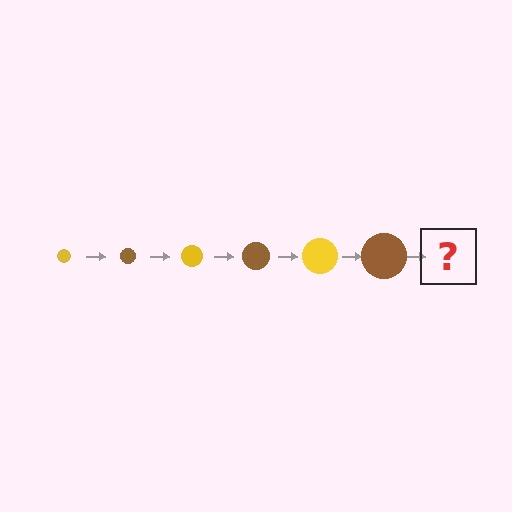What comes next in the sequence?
The next element should be a yellow circle, larger than the previous one.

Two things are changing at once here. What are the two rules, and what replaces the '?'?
The two rules are that the circle grows larger each step and the color cycles through yellow and brown. The '?' should be a yellow circle, larger than the previous one.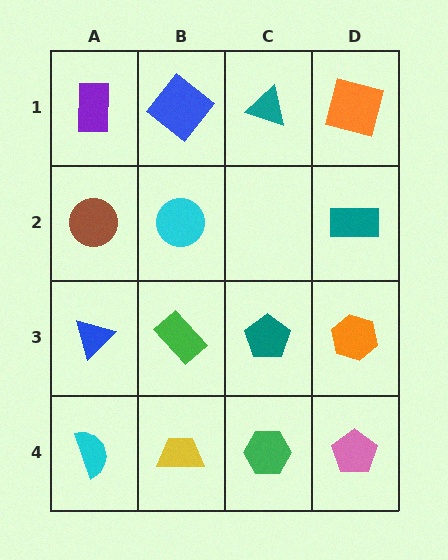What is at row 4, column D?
A pink pentagon.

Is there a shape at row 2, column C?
No, that cell is empty.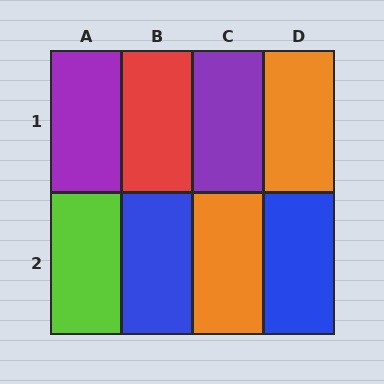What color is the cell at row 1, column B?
Red.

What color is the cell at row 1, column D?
Orange.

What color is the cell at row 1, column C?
Purple.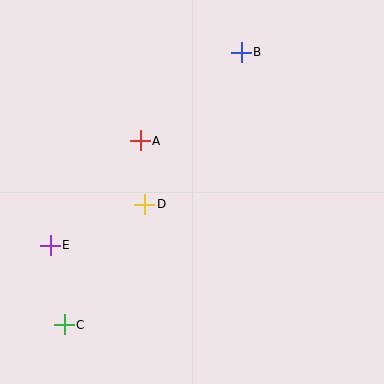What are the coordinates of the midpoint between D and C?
The midpoint between D and C is at (105, 264).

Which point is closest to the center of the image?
Point D at (145, 204) is closest to the center.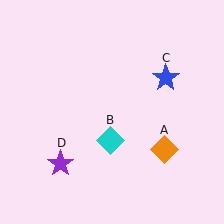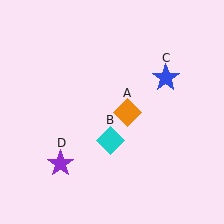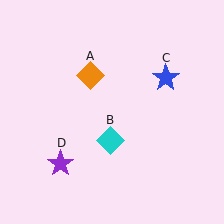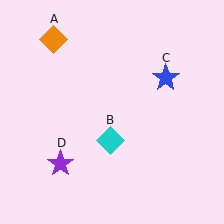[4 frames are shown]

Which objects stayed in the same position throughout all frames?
Cyan diamond (object B) and blue star (object C) and purple star (object D) remained stationary.